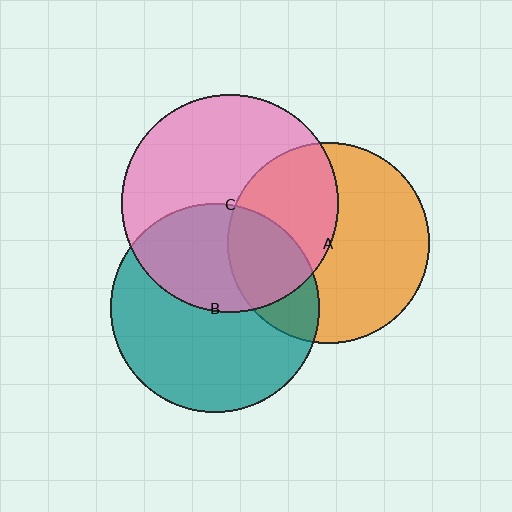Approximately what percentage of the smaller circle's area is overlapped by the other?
Approximately 40%.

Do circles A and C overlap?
Yes.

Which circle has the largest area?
Circle C (pink).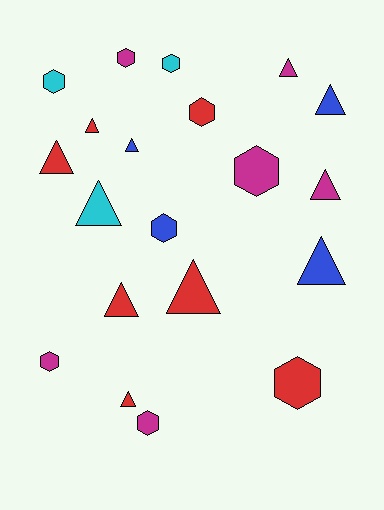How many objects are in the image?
There are 20 objects.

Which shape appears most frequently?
Triangle, with 11 objects.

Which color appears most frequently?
Red, with 7 objects.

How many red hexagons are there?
There are 2 red hexagons.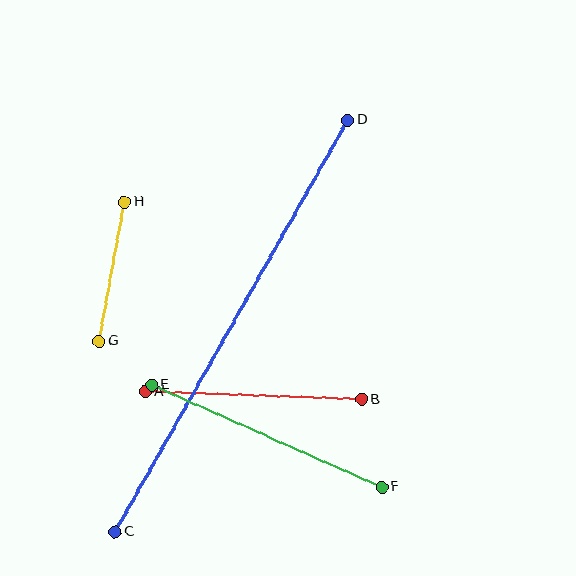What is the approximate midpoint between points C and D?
The midpoint is at approximately (231, 326) pixels.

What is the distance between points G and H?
The distance is approximately 141 pixels.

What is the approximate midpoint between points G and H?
The midpoint is at approximately (112, 272) pixels.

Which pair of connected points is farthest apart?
Points C and D are farthest apart.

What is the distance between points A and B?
The distance is approximately 217 pixels.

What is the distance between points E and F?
The distance is approximately 252 pixels.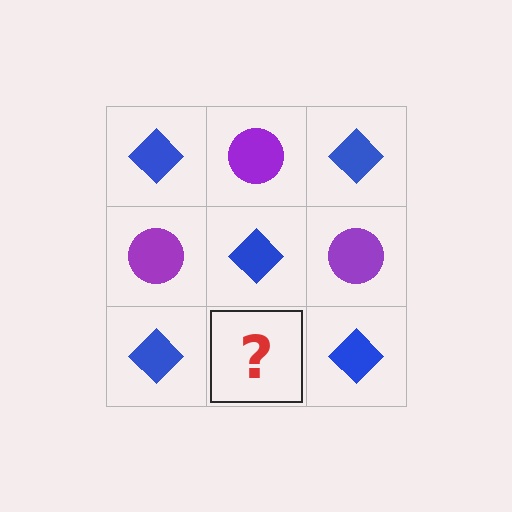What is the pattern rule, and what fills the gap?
The rule is that it alternates blue diamond and purple circle in a checkerboard pattern. The gap should be filled with a purple circle.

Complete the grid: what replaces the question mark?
The question mark should be replaced with a purple circle.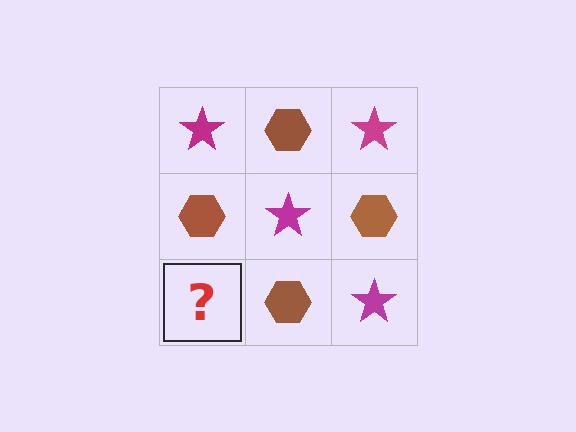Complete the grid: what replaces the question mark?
The question mark should be replaced with a magenta star.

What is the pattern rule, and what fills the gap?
The rule is that it alternates magenta star and brown hexagon in a checkerboard pattern. The gap should be filled with a magenta star.